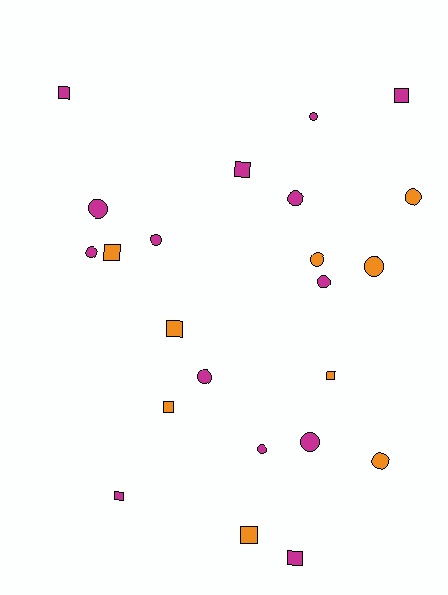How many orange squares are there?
There are 5 orange squares.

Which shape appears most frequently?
Circle, with 13 objects.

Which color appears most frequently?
Magenta, with 14 objects.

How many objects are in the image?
There are 23 objects.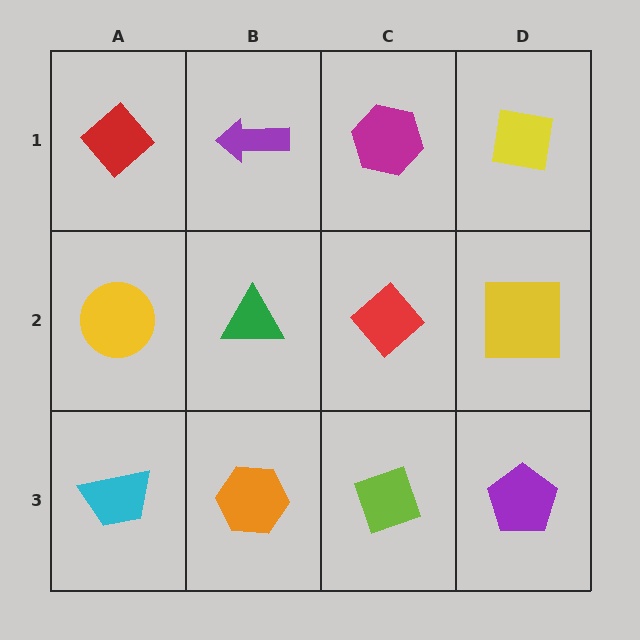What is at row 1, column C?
A magenta hexagon.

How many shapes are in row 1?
4 shapes.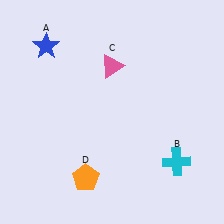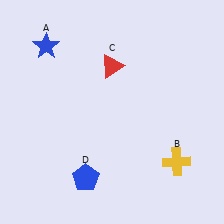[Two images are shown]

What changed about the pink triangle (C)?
In Image 1, C is pink. In Image 2, it changed to red.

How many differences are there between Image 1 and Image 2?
There are 3 differences between the two images.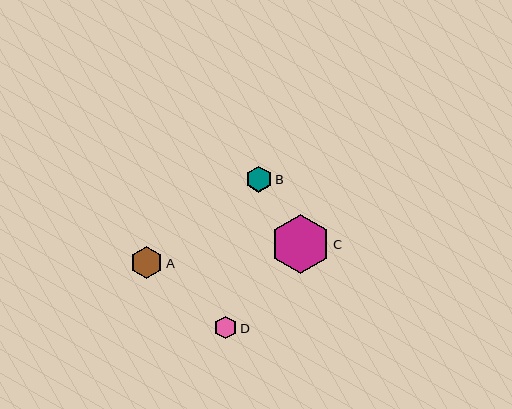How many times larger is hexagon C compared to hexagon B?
Hexagon C is approximately 2.3 times the size of hexagon B.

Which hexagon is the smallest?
Hexagon D is the smallest with a size of approximately 23 pixels.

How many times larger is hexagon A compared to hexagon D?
Hexagon A is approximately 1.4 times the size of hexagon D.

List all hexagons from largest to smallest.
From largest to smallest: C, A, B, D.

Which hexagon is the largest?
Hexagon C is the largest with a size of approximately 59 pixels.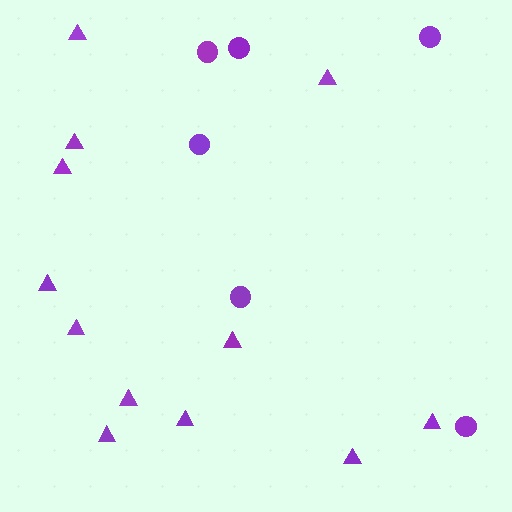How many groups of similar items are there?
There are 2 groups: one group of triangles (12) and one group of circles (6).